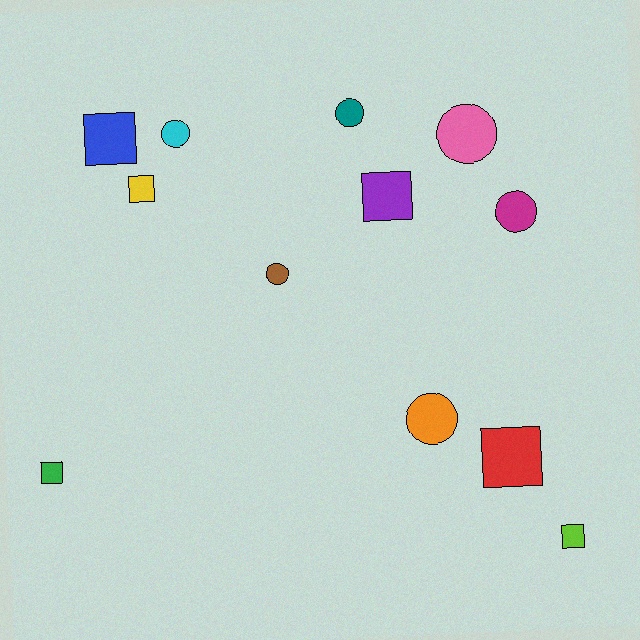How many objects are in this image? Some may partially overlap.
There are 12 objects.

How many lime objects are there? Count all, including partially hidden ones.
There is 1 lime object.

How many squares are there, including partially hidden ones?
There are 6 squares.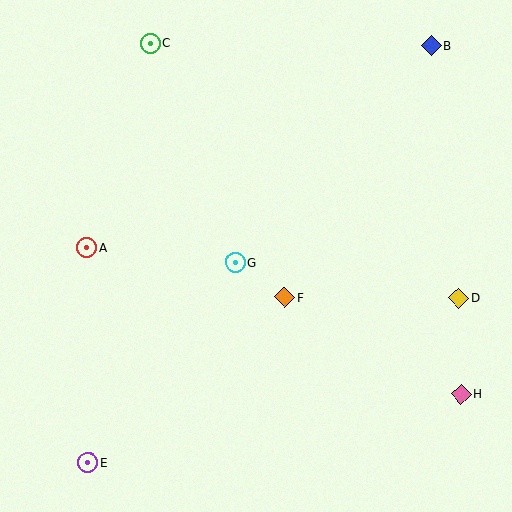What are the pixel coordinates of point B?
Point B is at (431, 46).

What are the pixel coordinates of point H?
Point H is at (461, 394).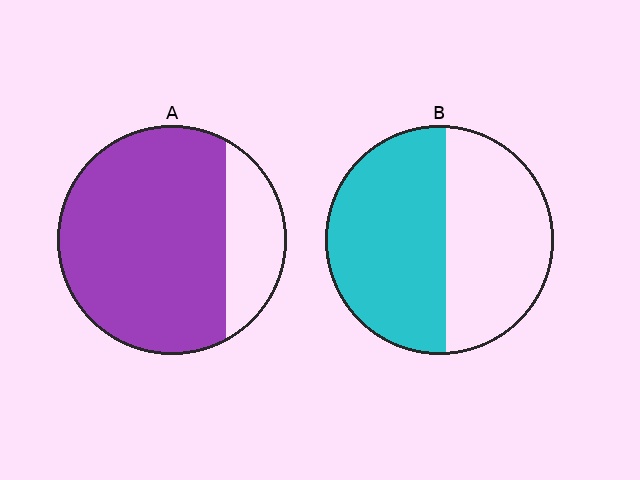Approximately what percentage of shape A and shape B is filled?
A is approximately 80% and B is approximately 55%.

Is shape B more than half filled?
Roughly half.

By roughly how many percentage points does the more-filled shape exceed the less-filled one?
By roughly 25 percentage points (A over B).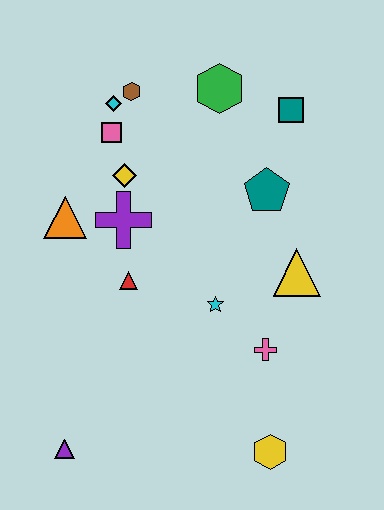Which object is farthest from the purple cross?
The yellow hexagon is farthest from the purple cross.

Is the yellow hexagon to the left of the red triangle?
No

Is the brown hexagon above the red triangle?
Yes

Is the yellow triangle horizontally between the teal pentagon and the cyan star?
No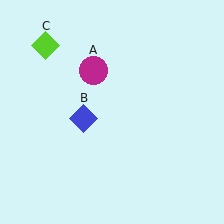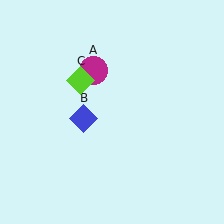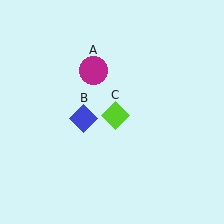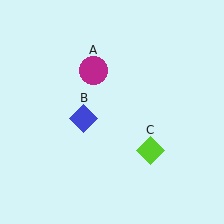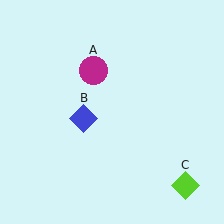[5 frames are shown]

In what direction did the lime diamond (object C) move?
The lime diamond (object C) moved down and to the right.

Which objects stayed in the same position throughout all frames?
Magenta circle (object A) and blue diamond (object B) remained stationary.